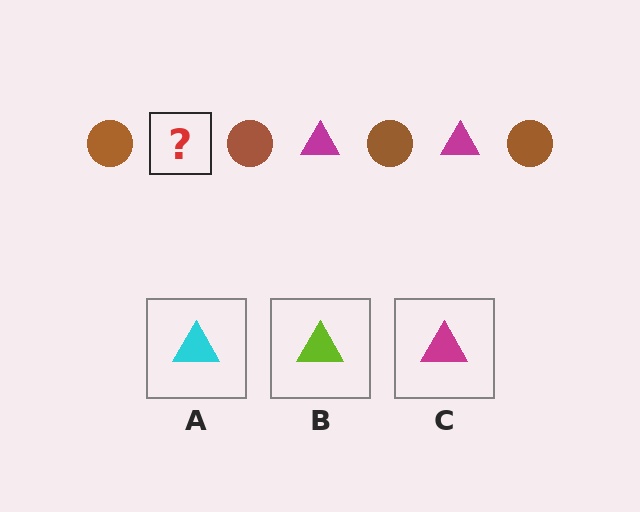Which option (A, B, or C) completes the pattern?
C.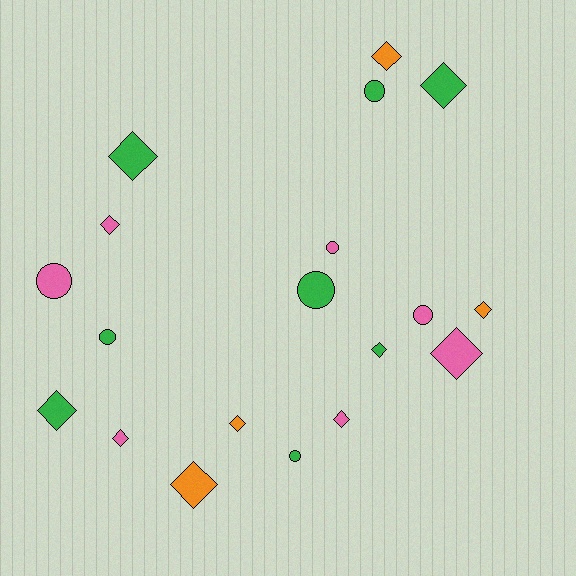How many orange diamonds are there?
There are 4 orange diamonds.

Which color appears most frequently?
Green, with 8 objects.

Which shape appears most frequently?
Diamond, with 12 objects.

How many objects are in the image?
There are 19 objects.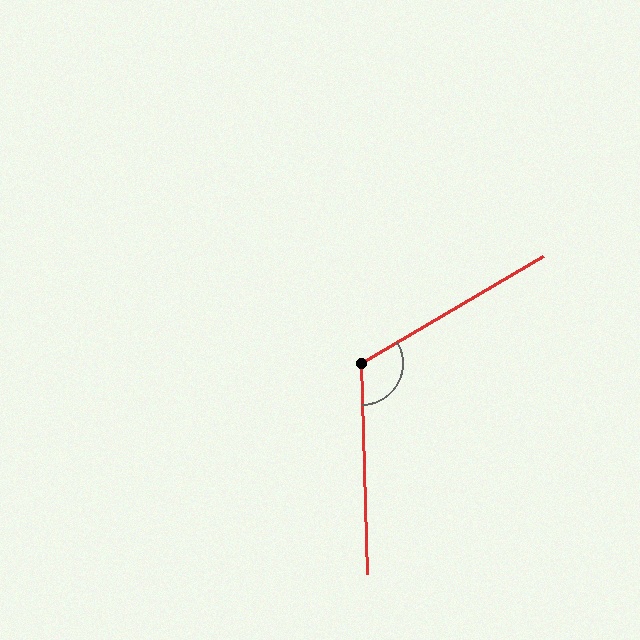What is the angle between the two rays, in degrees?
Approximately 119 degrees.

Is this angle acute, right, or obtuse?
It is obtuse.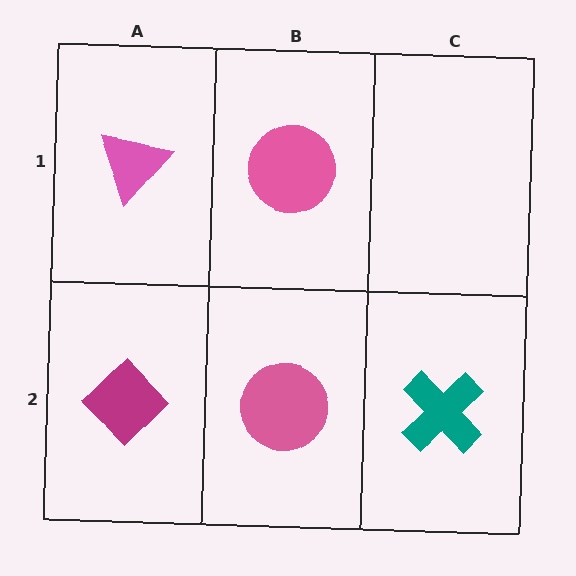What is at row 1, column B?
A pink circle.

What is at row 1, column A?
A pink triangle.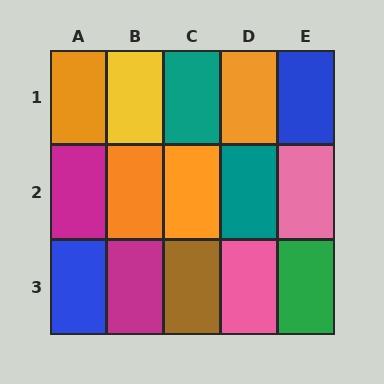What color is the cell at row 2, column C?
Orange.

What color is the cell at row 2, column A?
Magenta.